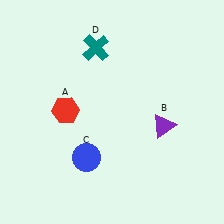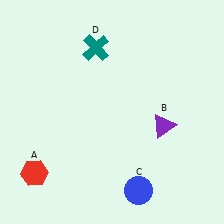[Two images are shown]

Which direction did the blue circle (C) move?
The blue circle (C) moved right.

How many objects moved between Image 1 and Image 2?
2 objects moved between the two images.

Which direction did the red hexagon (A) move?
The red hexagon (A) moved down.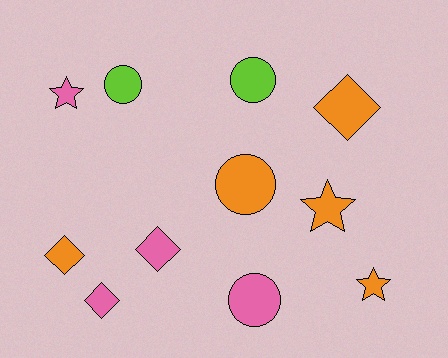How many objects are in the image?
There are 11 objects.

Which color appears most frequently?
Orange, with 5 objects.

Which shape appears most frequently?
Circle, with 4 objects.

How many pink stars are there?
There is 1 pink star.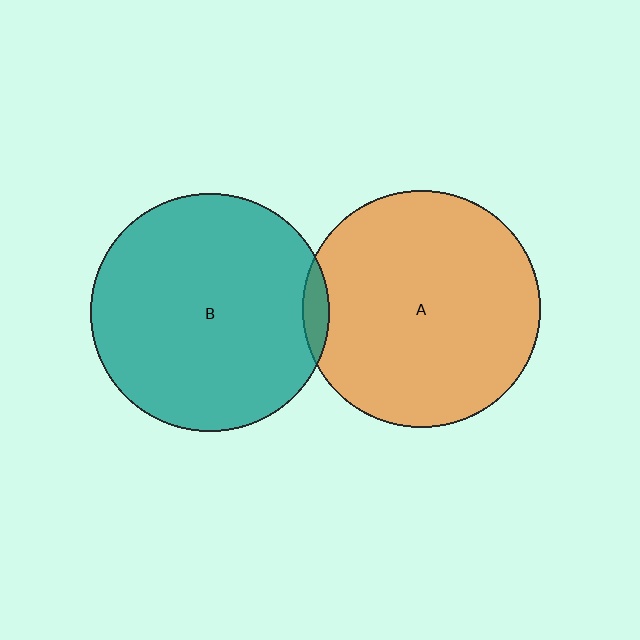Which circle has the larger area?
Circle B (teal).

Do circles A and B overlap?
Yes.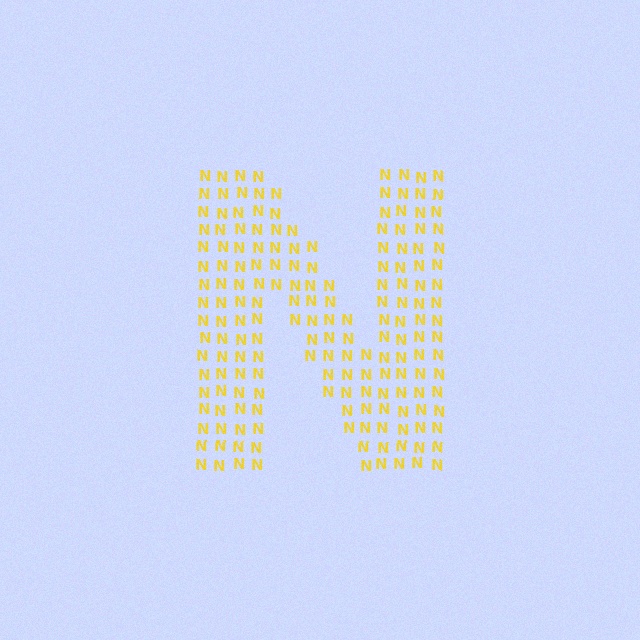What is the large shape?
The large shape is the letter N.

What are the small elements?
The small elements are letter N's.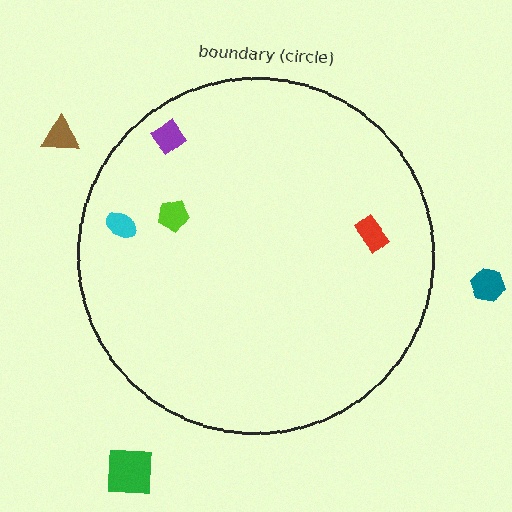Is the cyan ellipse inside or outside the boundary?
Inside.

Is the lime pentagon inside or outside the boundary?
Inside.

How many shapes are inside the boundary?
4 inside, 3 outside.